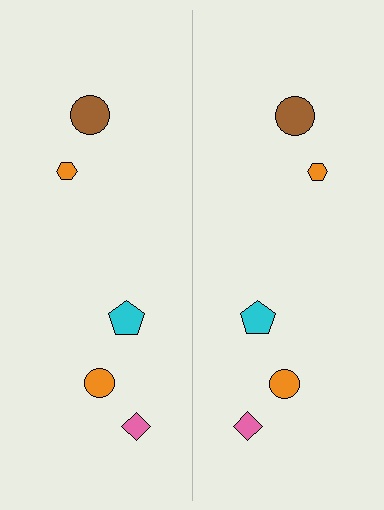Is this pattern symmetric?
Yes, this pattern has bilateral (reflection) symmetry.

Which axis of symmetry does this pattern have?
The pattern has a vertical axis of symmetry running through the center of the image.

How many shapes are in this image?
There are 10 shapes in this image.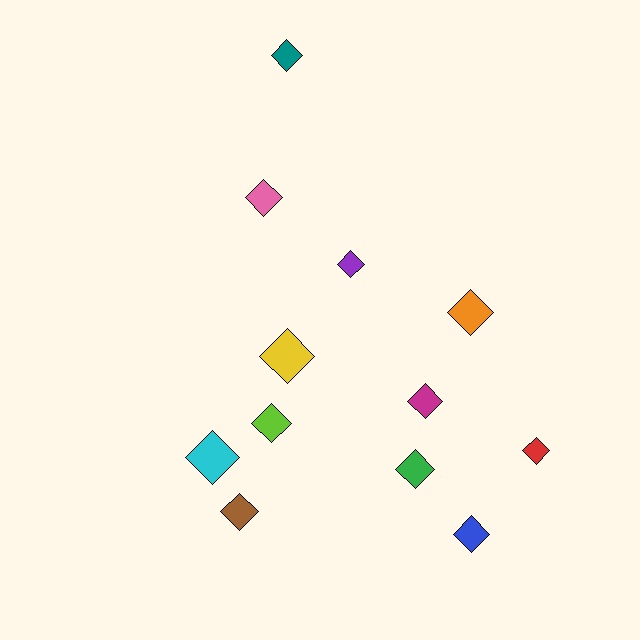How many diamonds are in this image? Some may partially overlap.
There are 12 diamonds.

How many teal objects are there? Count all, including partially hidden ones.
There is 1 teal object.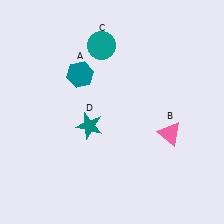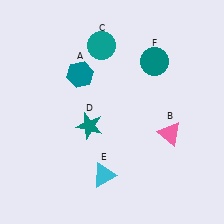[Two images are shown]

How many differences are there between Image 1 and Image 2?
There are 2 differences between the two images.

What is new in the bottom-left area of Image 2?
A cyan triangle (E) was added in the bottom-left area of Image 2.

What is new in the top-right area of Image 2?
A teal circle (F) was added in the top-right area of Image 2.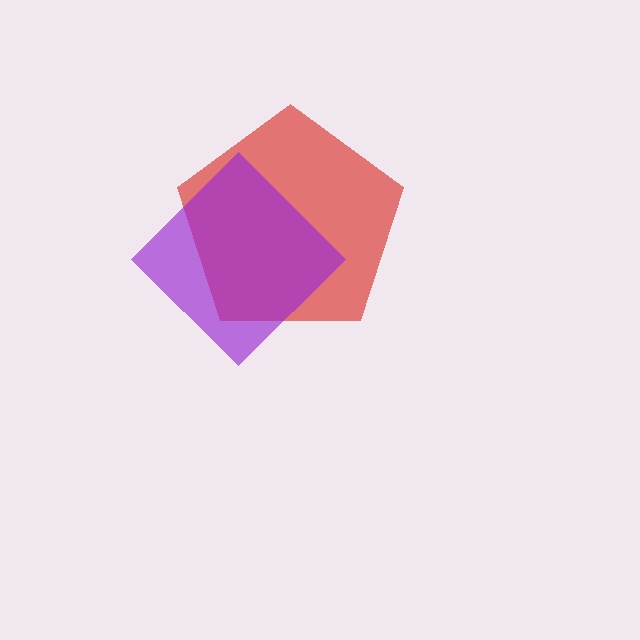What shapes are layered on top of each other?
The layered shapes are: a red pentagon, a purple diamond.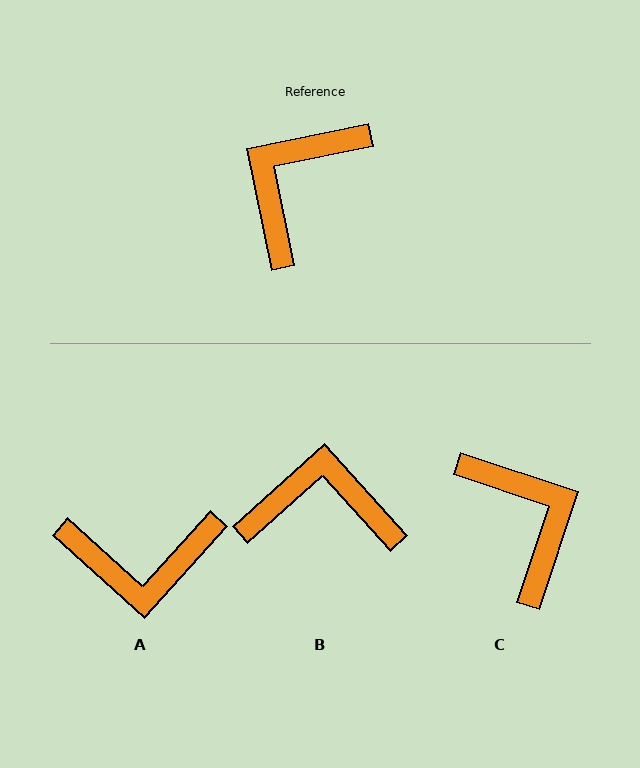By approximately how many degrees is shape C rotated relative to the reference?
Approximately 120 degrees clockwise.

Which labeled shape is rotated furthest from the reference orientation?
A, about 126 degrees away.